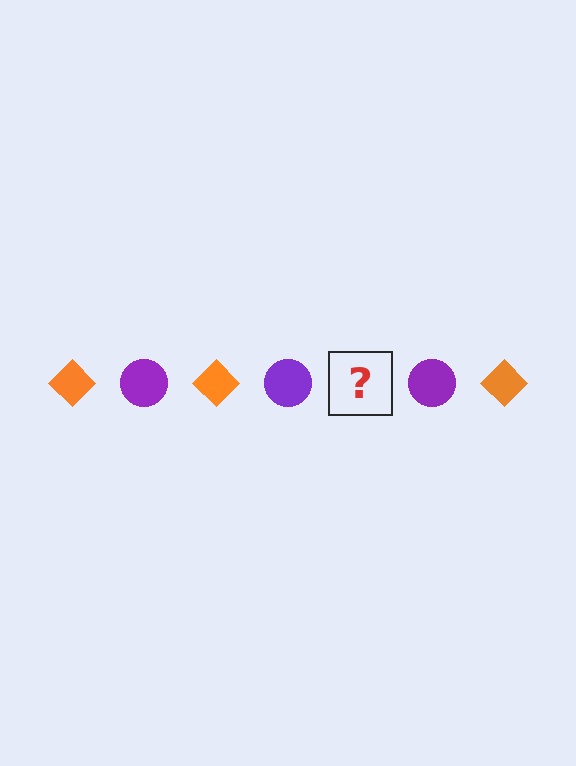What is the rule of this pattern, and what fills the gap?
The rule is that the pattern alternates between orange diamond and purple circle. The gap should be filled with an orange diamond.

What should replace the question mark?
The question mark should be replaced with an orange diamond.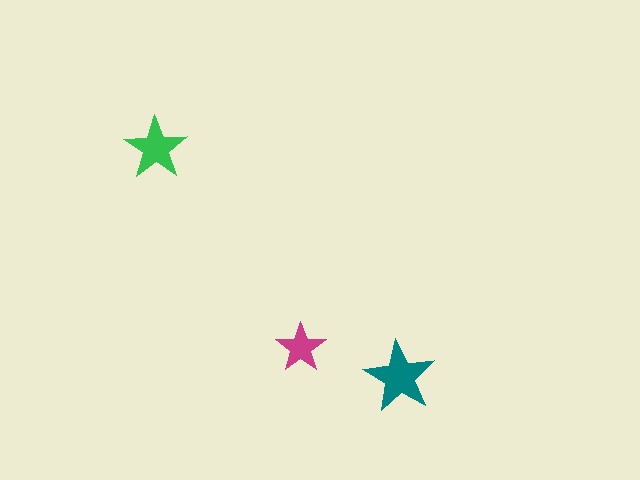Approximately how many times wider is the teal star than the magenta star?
About 1.5 times wider.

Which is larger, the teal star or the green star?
The teal one.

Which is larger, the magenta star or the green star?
The green one.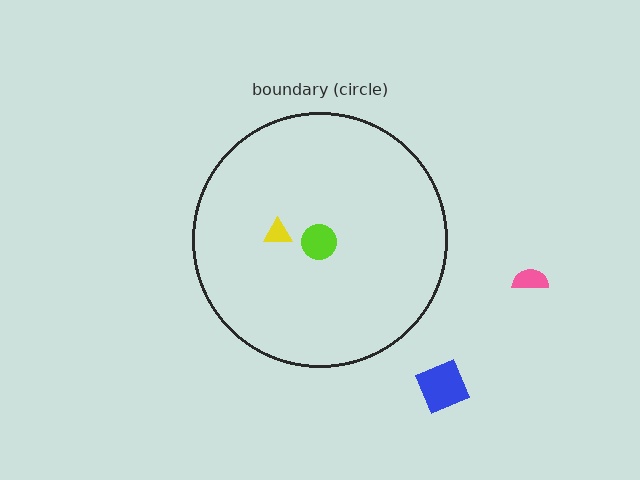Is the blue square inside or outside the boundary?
Outside.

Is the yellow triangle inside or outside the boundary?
Inside.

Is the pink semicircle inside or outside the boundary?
Outside.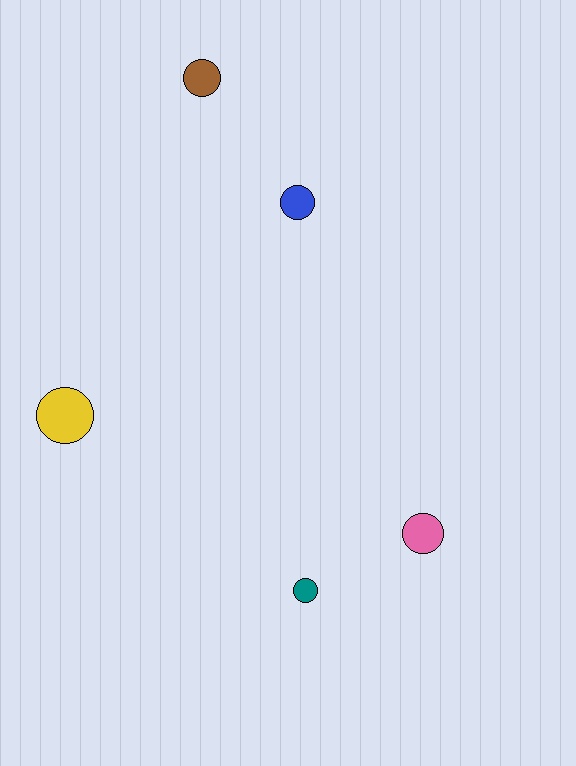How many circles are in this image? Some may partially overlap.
There are 5 circles.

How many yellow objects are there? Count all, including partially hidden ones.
There is 1 yellow object.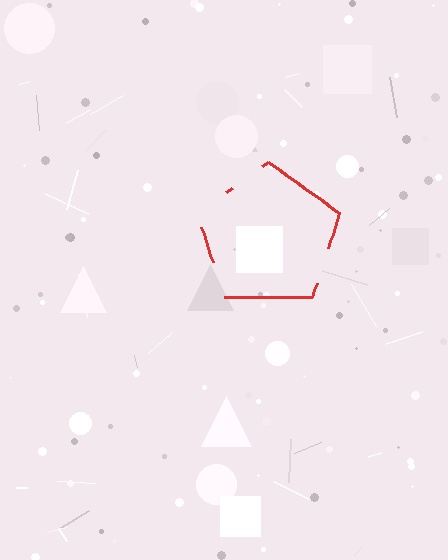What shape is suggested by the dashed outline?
The dashed outline suggests a pentagon.